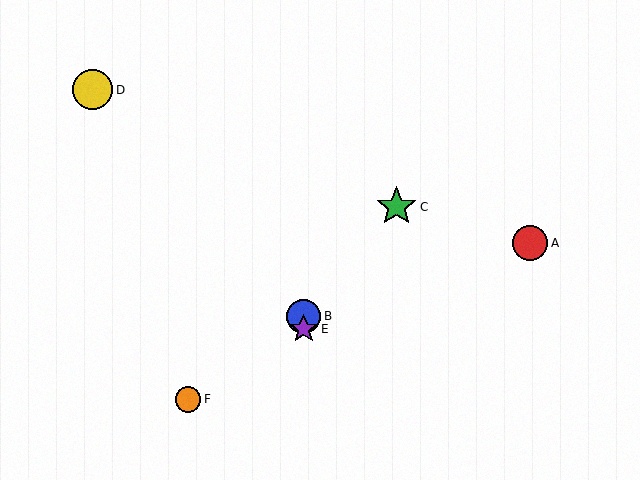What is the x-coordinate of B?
Object B is at x≈304.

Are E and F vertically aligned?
No, E is at x≈304 and F is at x≈188.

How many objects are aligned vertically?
2 objects (B, E) are aligned vertically.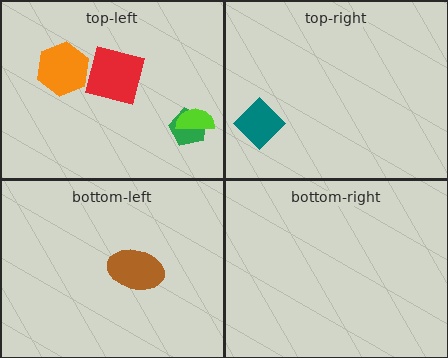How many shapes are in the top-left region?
4.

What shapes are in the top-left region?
The orange hexagon, the green pentagon, the red square, the lime semicircle.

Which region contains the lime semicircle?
The top-left region.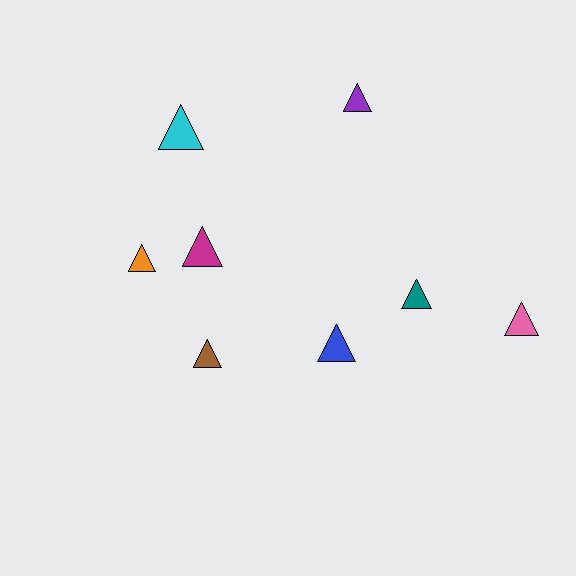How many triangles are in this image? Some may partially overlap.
There are 8 triangles.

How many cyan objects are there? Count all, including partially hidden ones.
There is 1 cyan object.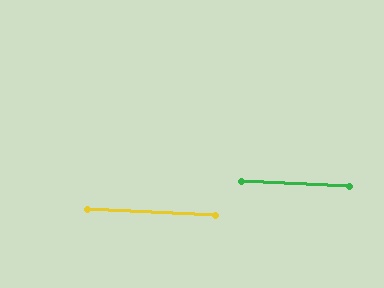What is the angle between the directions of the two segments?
Approximately 0 degrees.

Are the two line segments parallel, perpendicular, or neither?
Parallel — their directions differ by only 0.1°.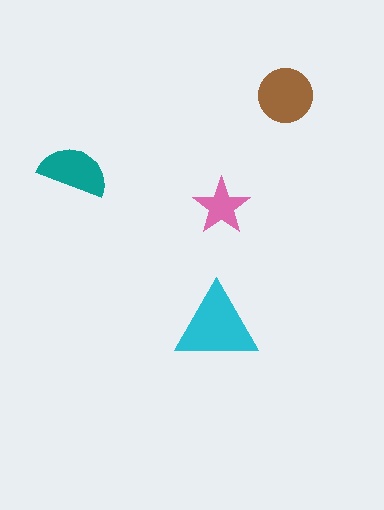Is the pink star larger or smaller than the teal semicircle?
Smaller.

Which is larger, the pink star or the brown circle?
The brown circle.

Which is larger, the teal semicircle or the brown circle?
The brown circle.